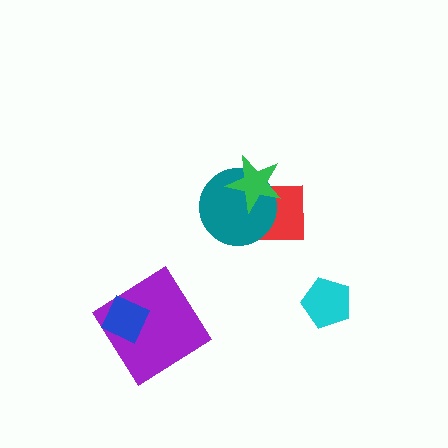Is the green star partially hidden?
No, no other shape covers it.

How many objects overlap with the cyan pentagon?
0 objects overlap with the cyan pentagon.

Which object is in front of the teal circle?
The green star is in front of the teal circle.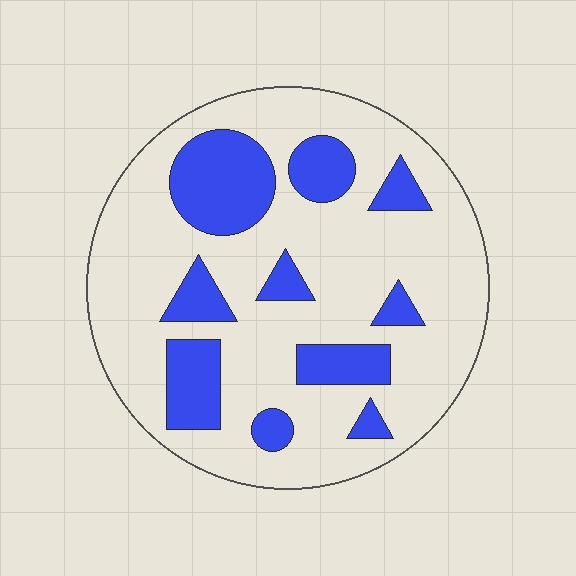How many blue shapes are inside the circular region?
10.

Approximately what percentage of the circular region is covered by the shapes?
Approximately 25%.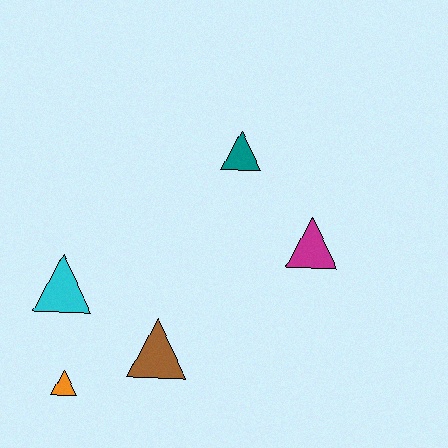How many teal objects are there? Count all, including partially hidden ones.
There is 1 teal object.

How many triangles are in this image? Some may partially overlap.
There are 5 triangles.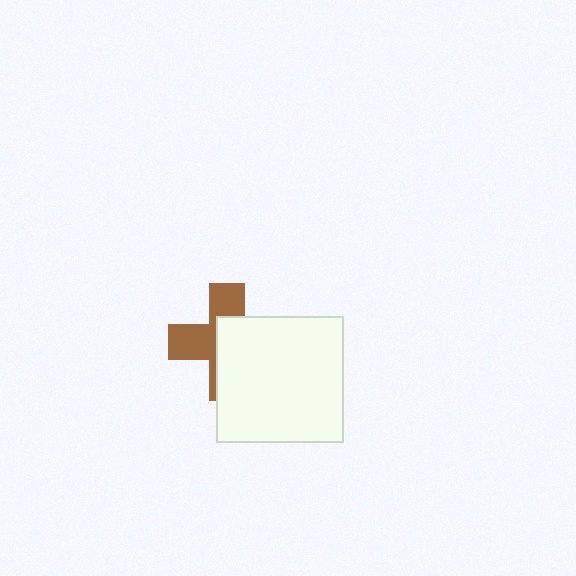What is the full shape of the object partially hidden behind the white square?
The partially hidden object is a brown cross.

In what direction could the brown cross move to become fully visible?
The brown cross could move toward the upper-left. That would shift it out from behind the white square entirely.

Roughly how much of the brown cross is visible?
A small part of it is visible (roughly 44%).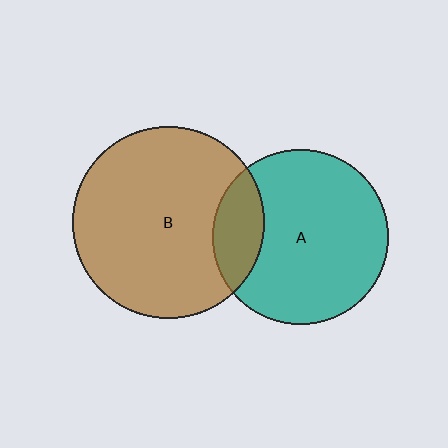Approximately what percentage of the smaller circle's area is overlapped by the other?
Approximately 20%.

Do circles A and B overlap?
Yes.